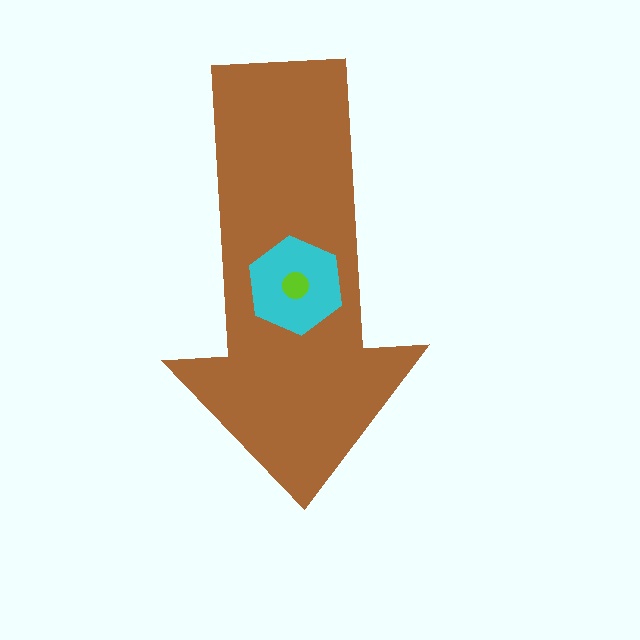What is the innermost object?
The lime circle.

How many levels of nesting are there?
3.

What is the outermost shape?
The brown arrow.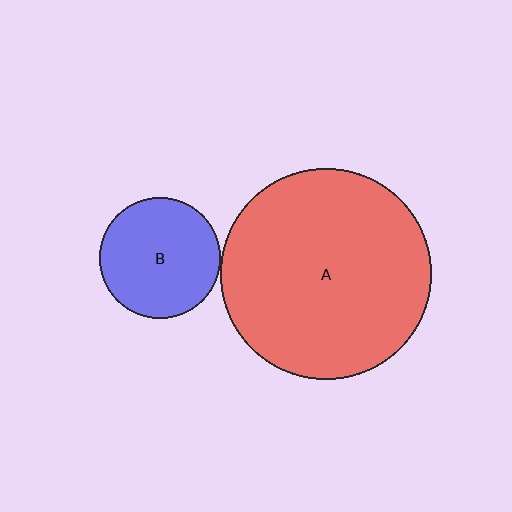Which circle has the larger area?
Circle A (red).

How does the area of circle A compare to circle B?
Approximately 3.0 times.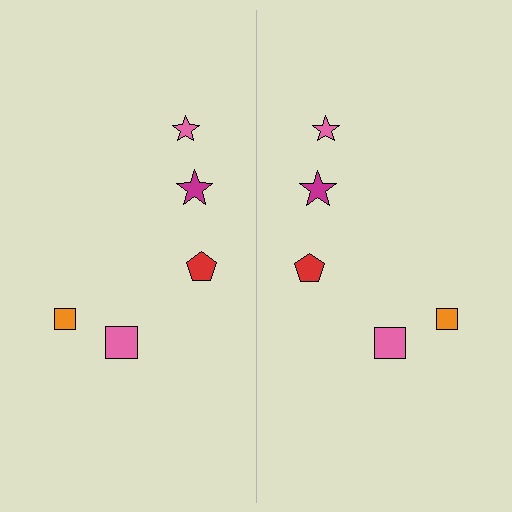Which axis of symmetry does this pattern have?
The pattern has a vertical axis of symmetry running through the center of the image.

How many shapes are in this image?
There are 10 shapes in this image.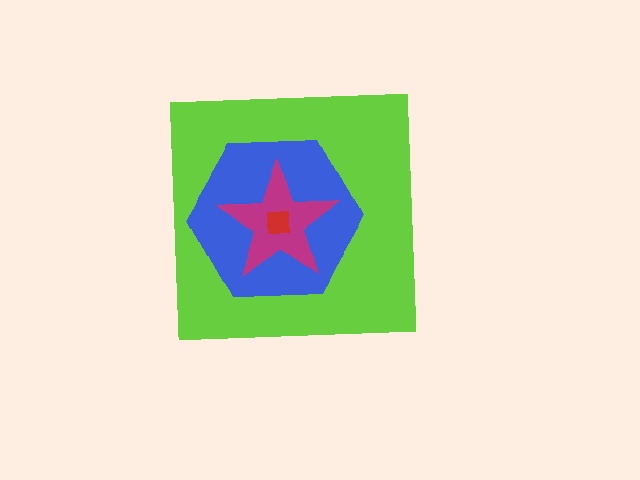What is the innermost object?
The red square.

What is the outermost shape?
The lime square.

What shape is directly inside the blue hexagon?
The magenta star.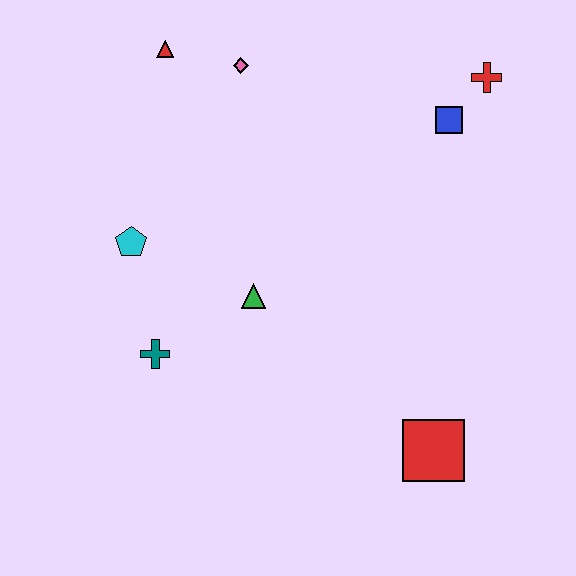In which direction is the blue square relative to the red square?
The blue square is above the red square.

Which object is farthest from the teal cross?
The red cross is farthest from the teal cross.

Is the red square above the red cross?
No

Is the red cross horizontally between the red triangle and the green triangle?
No